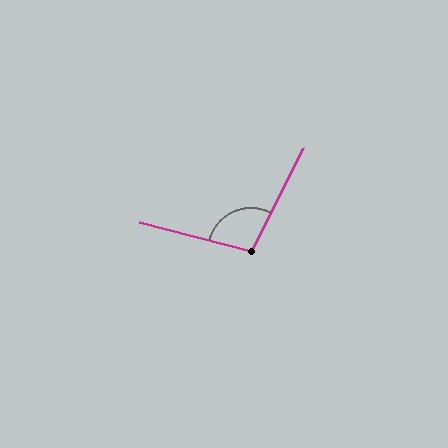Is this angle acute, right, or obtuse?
It is obtuse.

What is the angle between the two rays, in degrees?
Approximately 103 degrees.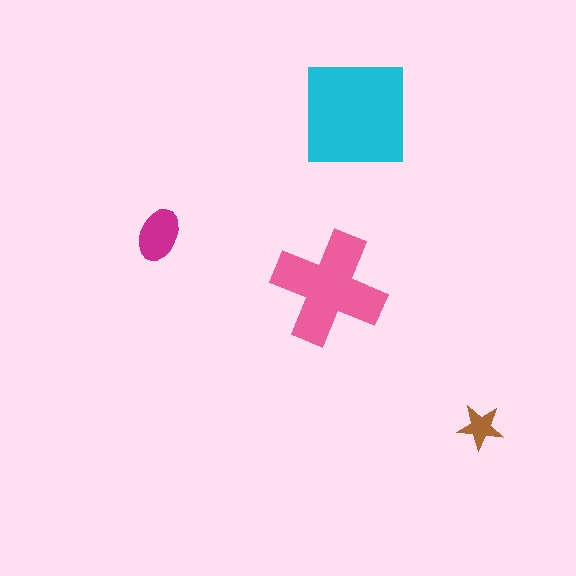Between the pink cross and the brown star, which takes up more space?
The pink cross.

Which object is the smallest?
The brown star.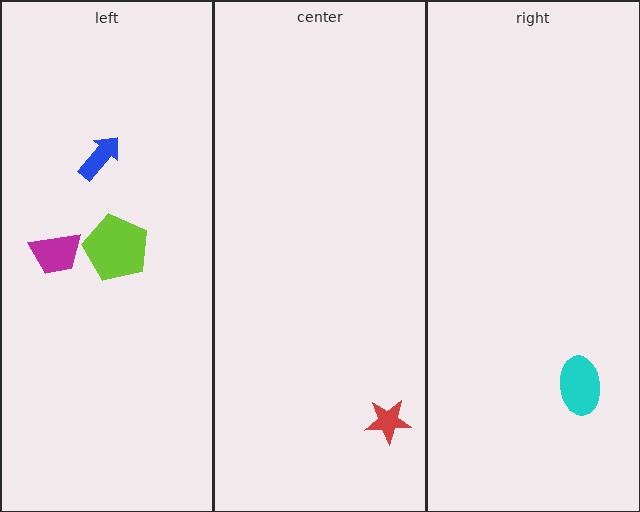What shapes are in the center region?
The red star.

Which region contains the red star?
The center region.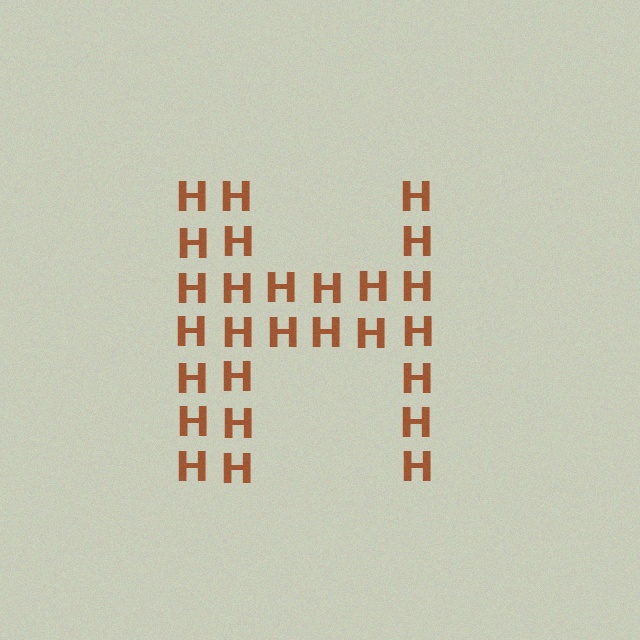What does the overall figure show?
The overall figure shows the letter H.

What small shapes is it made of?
It is made of small letter H's.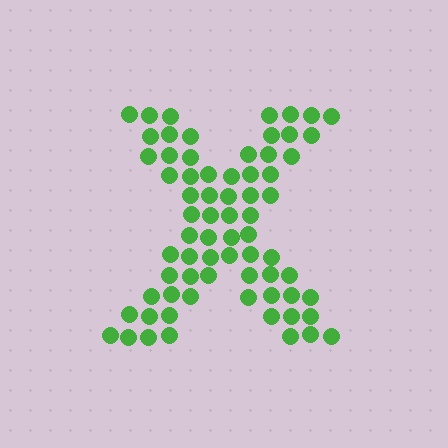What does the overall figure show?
The overall figure shows the letter X.